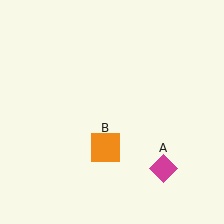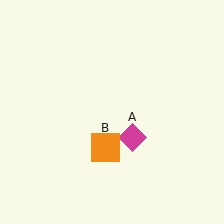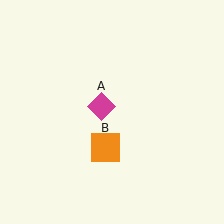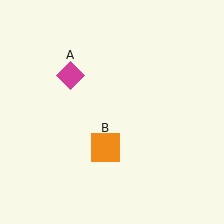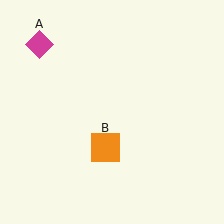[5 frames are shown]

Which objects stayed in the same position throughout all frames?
Orange square (object B) remained stationary.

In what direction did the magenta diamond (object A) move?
The magenta diamond (object A) moved up and to the left.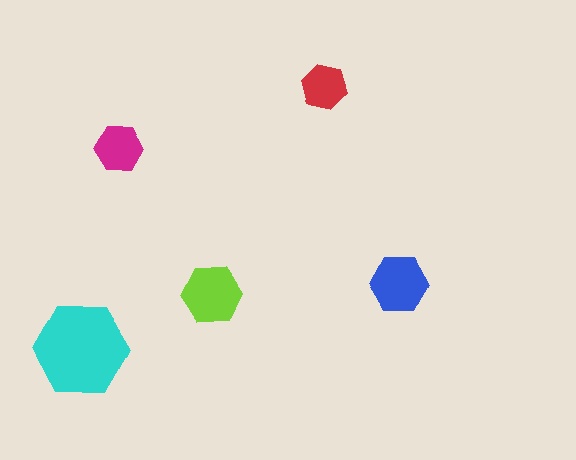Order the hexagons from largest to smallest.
the cyan one, the lime one, the blue one, the magenta one, the red one.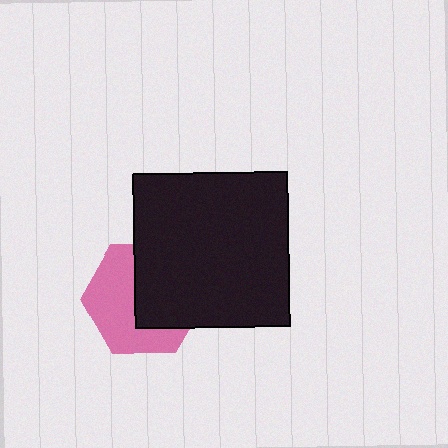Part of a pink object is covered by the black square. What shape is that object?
It is a hexagon.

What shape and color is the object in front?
The object in front is a black square.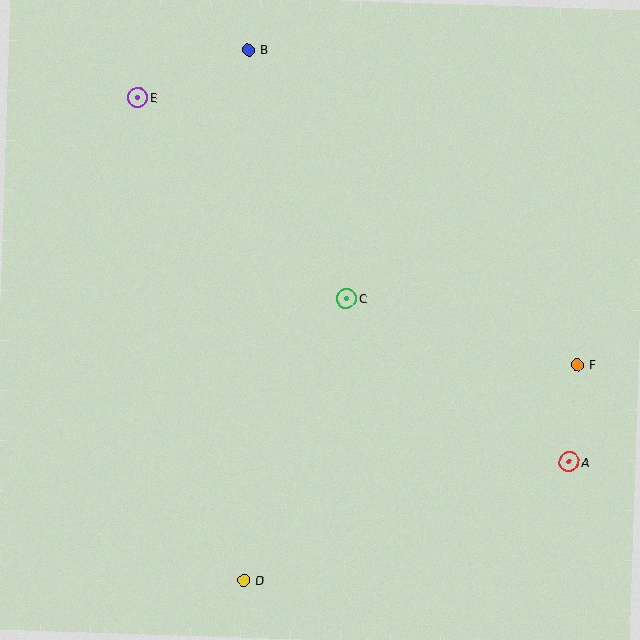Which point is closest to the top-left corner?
Point E is closest to the top-left corner.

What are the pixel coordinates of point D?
Point D is at (244, 580).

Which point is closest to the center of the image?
Point C at (346, 299) is closest to the center.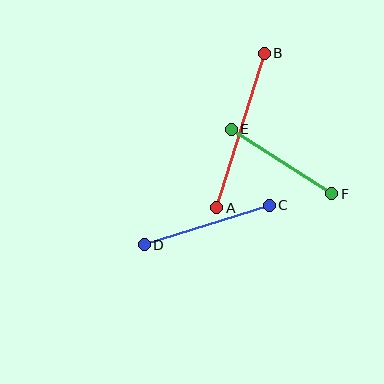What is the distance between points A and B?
The distance is approximately 162 pixels.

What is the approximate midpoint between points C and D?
The midpoint is at approximately (207, 225) pixels.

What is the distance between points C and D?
The distance is approximately 131 pixels.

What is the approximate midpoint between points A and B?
The midpoint is at approximately (241, 130) pixels.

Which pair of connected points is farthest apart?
Points A and B are farthest apart.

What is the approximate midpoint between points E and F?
The midpoint is at approximately (282, 162) pixels.